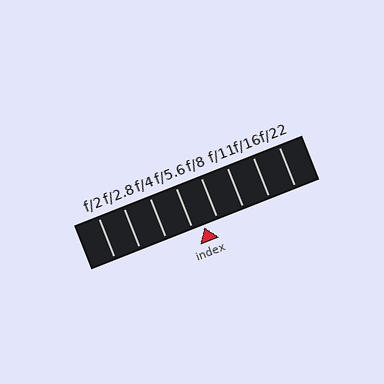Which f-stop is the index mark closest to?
The index mark is closest to f/5.6.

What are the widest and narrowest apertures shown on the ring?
The widest aperture shown is f/2 and the narrowest is f/22.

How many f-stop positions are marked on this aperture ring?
There are 8 f-stop positions marked.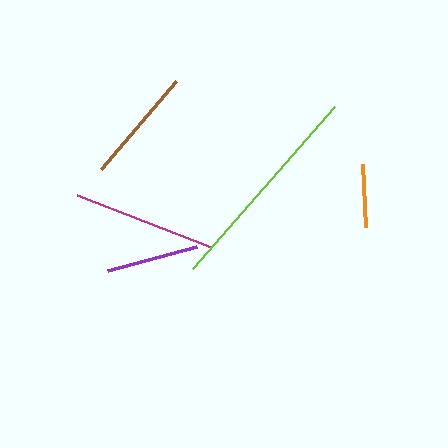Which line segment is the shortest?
The orange line is the shortest at approximately 63 pixels.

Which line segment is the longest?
The lime line is the longest at approximately 216 pixels.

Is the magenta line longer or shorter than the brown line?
The magenta line is longer than the brown line.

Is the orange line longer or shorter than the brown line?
The brown line is longer than the orange line.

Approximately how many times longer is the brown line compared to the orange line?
The brown line is approximately 1.8 times the length of the orange line.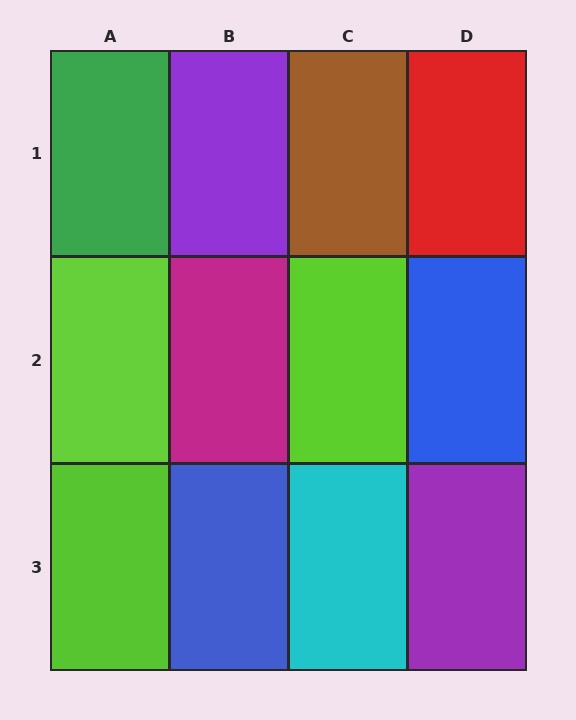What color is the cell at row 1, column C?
Brown.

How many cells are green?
1 cell is green.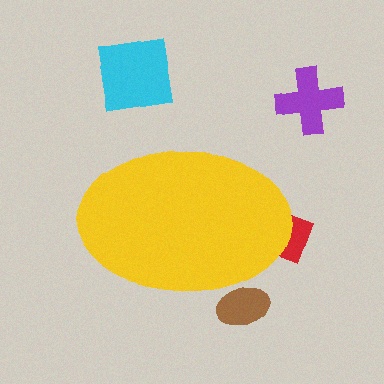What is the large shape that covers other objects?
A yellow ellipse.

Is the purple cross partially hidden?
No, the purple cross is fully visible.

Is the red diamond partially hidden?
Yes, the red diamond is partially hidden behind the yellow ellipse.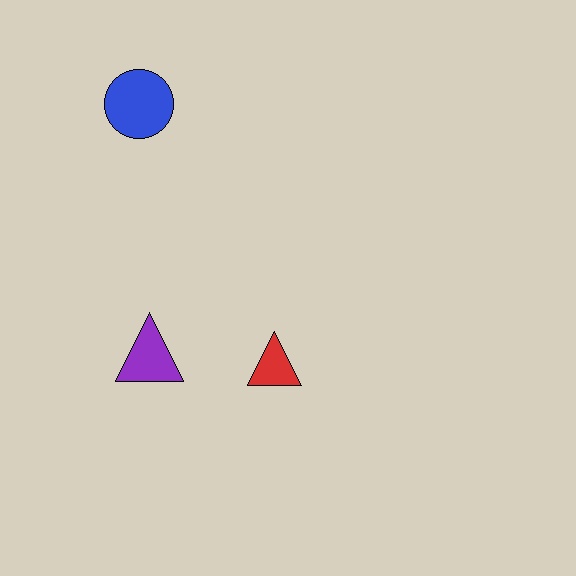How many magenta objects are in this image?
There are no magenta objects.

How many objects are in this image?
There are 3 objects.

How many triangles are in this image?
There are 2 triangles.